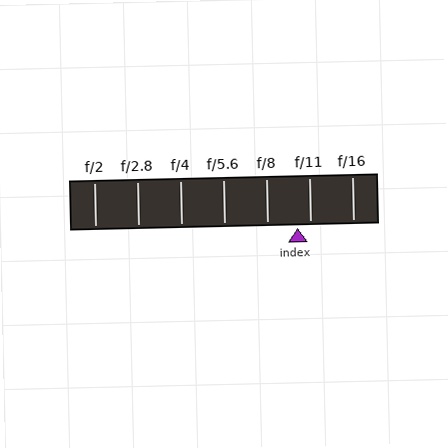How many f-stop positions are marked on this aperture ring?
There are 7 f-stop positions marked.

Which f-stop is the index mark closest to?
The index mark is closest to f/11.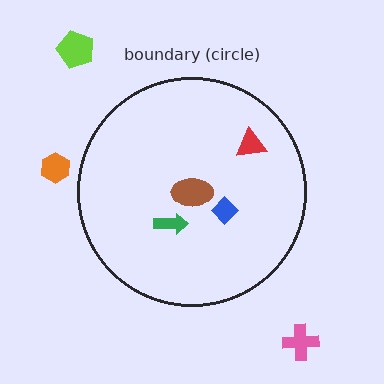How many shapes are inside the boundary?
4 inside, 3 outside.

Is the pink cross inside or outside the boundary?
Outside.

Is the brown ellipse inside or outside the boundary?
Inside.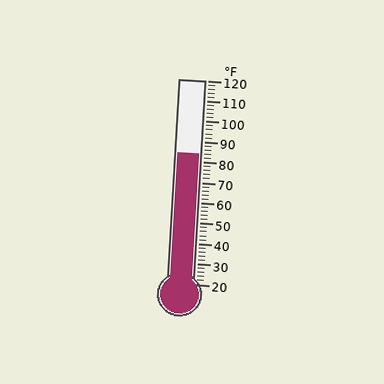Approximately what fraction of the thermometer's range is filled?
The thermometer is filled to approximately 65% of its range.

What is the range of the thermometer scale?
The thermometer scale ranges from 20°F to 120°F.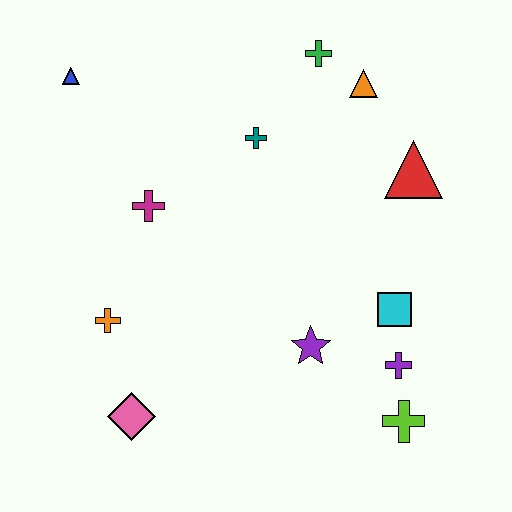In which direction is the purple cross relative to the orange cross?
The purple cross is to the right of the orange cross.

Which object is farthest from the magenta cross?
The lime cross is farthest from the magenta cross.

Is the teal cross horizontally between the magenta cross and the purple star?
Yes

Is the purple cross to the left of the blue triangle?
No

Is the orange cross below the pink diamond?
No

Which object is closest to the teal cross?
The green cross is closest to the teal cross.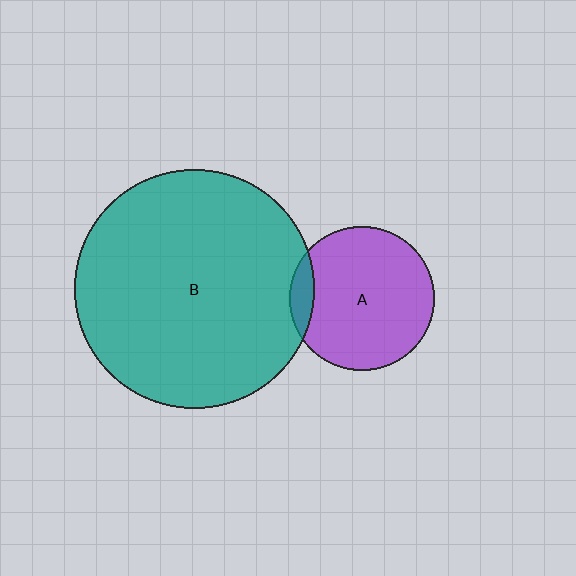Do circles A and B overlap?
Yes.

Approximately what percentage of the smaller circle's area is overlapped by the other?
Approximately 10%.